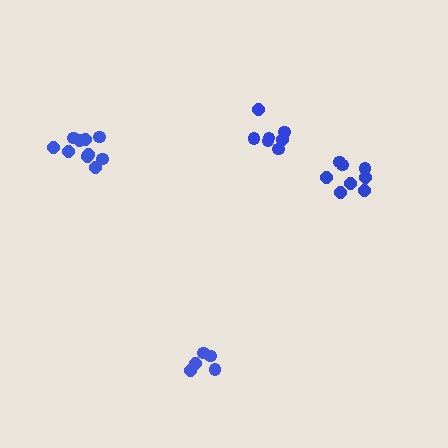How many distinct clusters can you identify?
There are 4 distinct clusters.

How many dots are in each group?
Group 1: 10 dots, Group 2: 5 dots, Group 3: 7 dots, Group 4: 8 dots (30 total).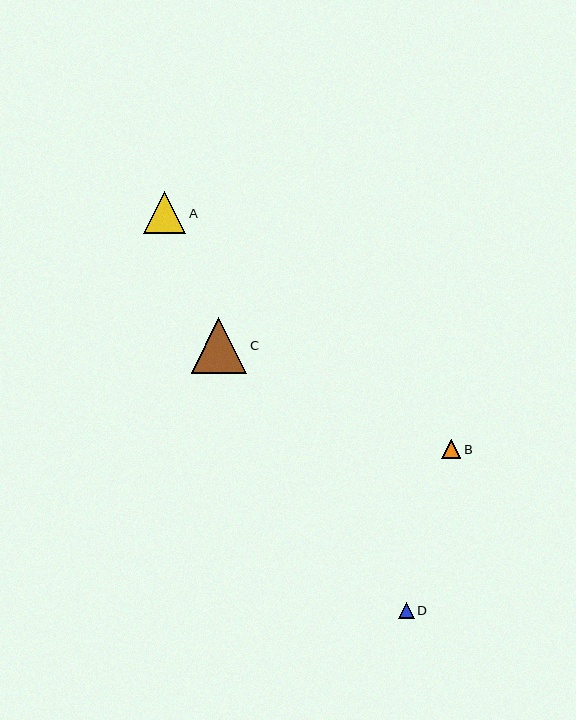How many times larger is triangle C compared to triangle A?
Triangle C is approximately 1.3 times the size of triangle A.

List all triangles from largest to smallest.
From largest to smallest: C, A, B, D.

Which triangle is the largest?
Triangle C is the largest with a size of approximately 56 pixels.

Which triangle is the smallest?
Triangle D is the smallest with a size of approximately 16 pixels.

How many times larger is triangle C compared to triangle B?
Triangle C is approximately 3.0 times the size of triangle B.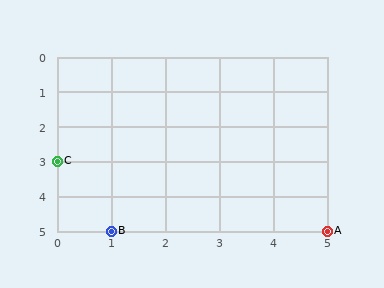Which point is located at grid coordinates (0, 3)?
Point C is at (0, 3).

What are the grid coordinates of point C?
Point C is at grid coordinates (0, 3).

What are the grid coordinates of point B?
Point B is at grid coordinates (1, 5).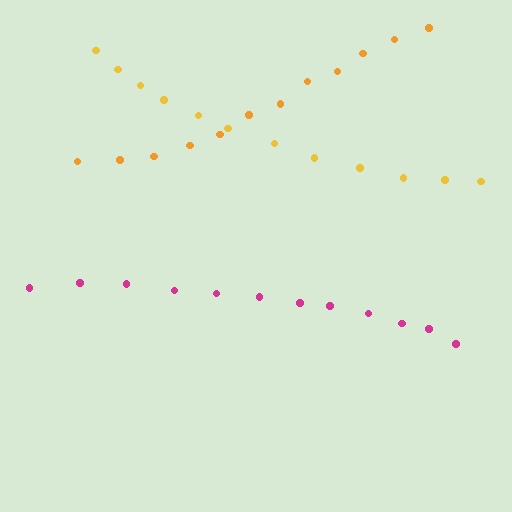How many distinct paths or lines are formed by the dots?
There are 3 distinct paths.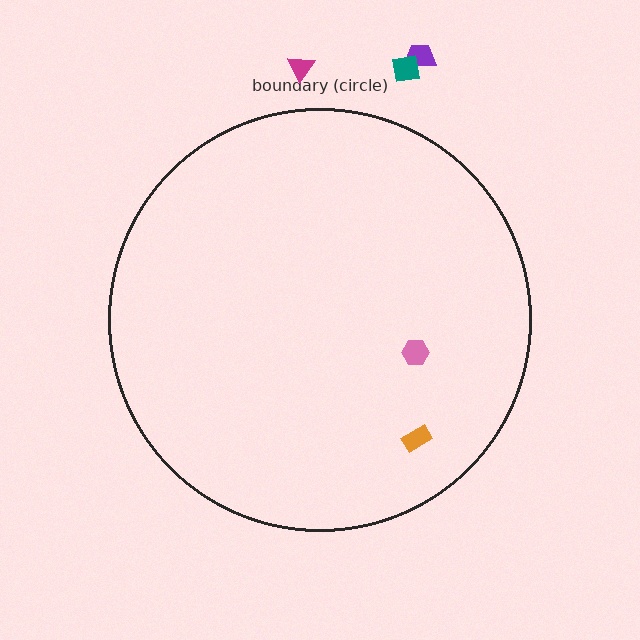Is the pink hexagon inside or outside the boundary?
Inside.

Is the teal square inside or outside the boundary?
Outside.